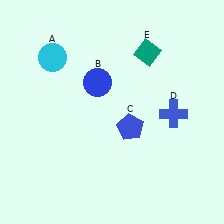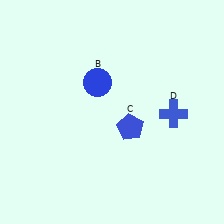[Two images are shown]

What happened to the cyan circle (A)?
The cyan circle (A) was removed in Image 2. It was in the top-left area of Image 1.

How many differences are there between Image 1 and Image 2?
There are 2 differences between the two images.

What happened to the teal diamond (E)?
The teal diamond (E) was removed in Image 2. It was in the top-right area of Image 1.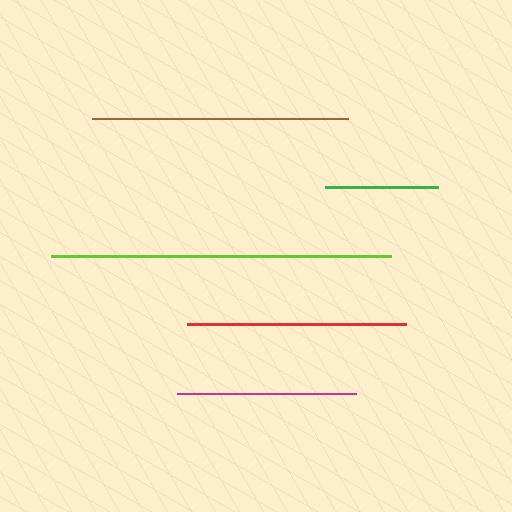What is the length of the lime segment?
The lime segment is approximately 339 pixels long.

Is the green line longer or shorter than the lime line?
The lime line is longer than the green line.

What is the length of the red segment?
The red segment is approximately 219 pixels long.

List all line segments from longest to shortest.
From longest to shortest: lime, brown, red, magenta, green.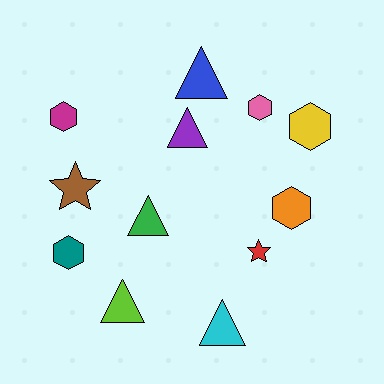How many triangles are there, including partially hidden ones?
There are 5 triangles.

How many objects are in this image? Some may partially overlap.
There are 12 objects.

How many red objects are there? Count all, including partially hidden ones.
There is 1 red object.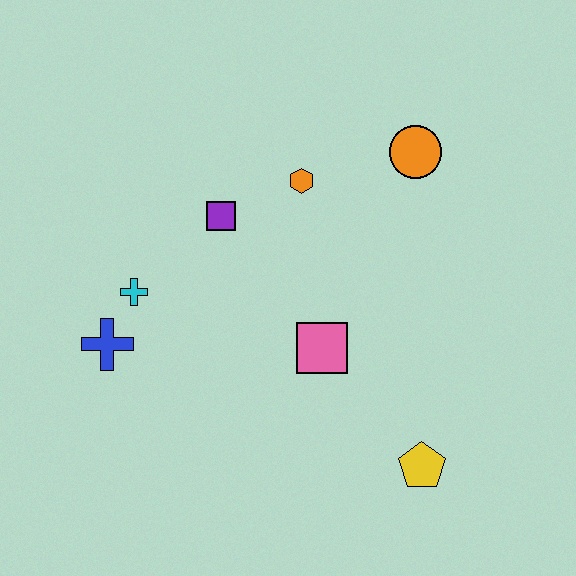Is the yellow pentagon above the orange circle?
No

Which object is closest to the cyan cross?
The blue cross is closest to the cyan cross.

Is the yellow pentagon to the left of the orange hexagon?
No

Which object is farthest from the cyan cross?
The yellow pentagon is farthest from the cyan cross.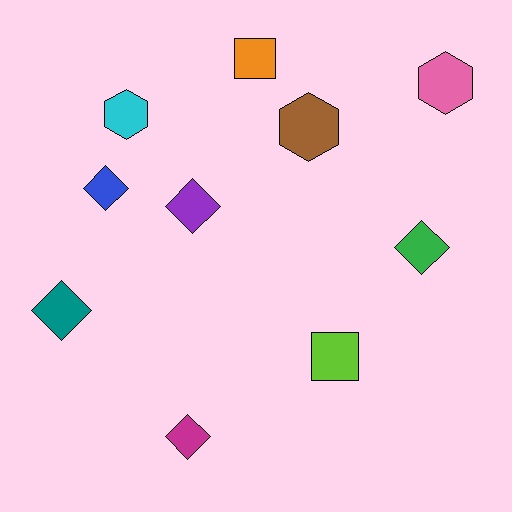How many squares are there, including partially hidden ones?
There are 2 squares.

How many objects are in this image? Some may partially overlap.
There are 10 objects.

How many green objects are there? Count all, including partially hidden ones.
There is 1 green object.